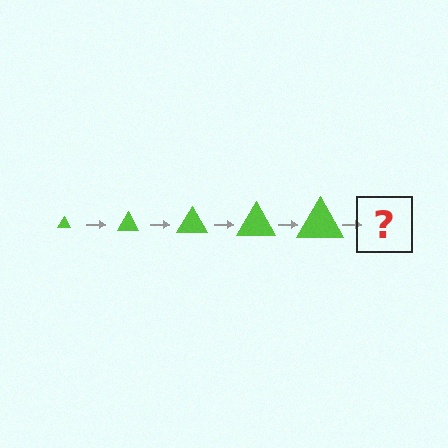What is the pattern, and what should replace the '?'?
The pattern is that the triangle gets progressively larger each step. The '?' should be a lime triangle, larger than the previous one.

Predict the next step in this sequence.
The next step is a lime triangle, larger than the previous one.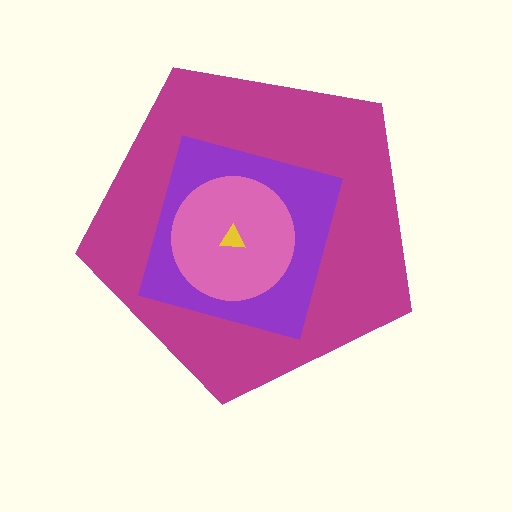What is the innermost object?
The yellow triangle.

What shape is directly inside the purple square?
The pink circle.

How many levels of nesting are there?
4.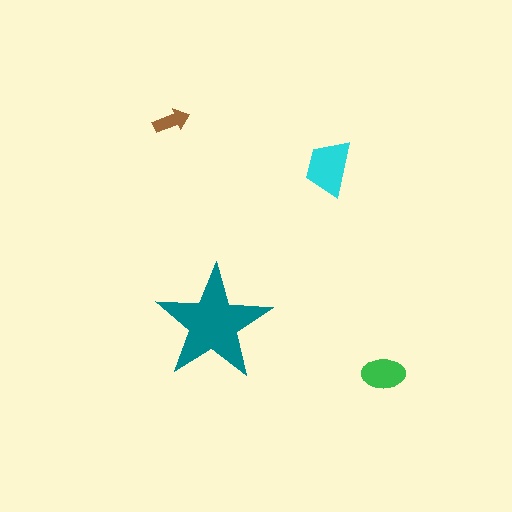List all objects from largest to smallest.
The teal star, the cyan trapezoid, the green ellipse, the brown arrow.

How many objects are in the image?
There are 4 objects in the image.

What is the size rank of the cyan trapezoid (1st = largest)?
2nd.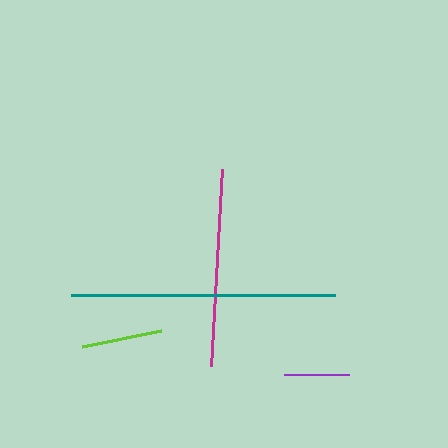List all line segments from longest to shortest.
From longest to shortest: teal, magenta, lime, purple.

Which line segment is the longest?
The teal line is the longest at approximately 264 pixels.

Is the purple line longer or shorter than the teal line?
The teal line is longer than the purple line.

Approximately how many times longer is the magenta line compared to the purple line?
The magenta line is approximately 3.0 times the length of the purple line.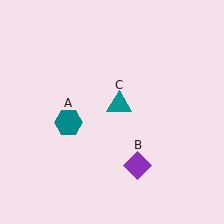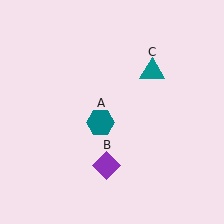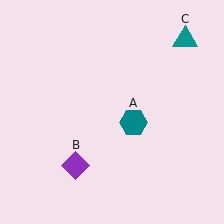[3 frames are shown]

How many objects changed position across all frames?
3 objects changed position: teal hexagon (object A), purple diamond (object B), teal triangle (object C).